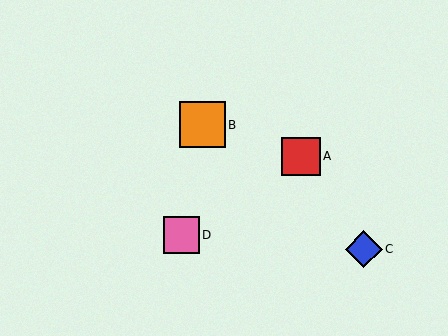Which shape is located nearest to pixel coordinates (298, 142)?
The red square (labeled A) at (301, 157) is nearest to that location.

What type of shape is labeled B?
Shape B is an orange square.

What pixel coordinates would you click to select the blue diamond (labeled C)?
Click at (364, 249) to select the blue diamond C.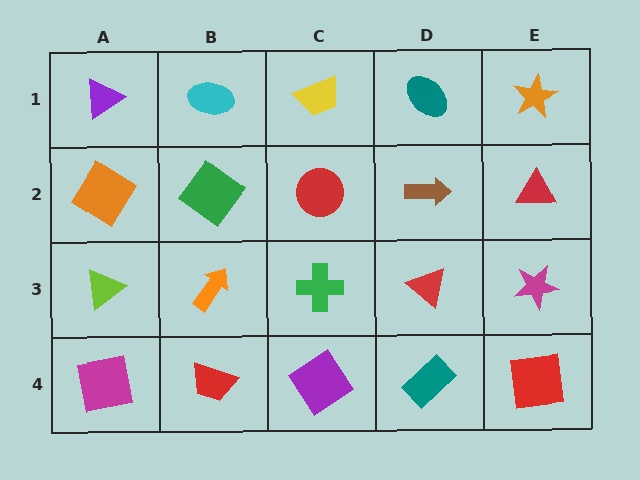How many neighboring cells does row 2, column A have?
3.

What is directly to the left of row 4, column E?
A teal rectangle.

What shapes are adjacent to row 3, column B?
A green diamond (row 2, column B), a red trapezoid (row 4, column B), a lime triangle (row 3, column A), a green cross (row 3, column C).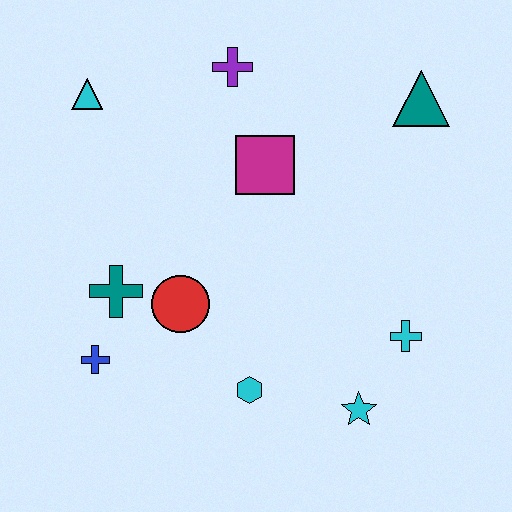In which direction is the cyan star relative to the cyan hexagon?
The cyan star is to the right of the cyan hexagon.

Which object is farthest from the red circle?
The teal triangle is farthest from the red circle.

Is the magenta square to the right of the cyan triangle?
Yes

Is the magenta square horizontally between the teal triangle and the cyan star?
No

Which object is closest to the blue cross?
The teal cross is closest to the blue cross.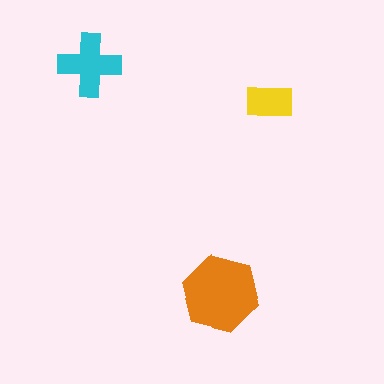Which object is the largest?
The orange hexagon.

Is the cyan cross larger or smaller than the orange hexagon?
Smaller.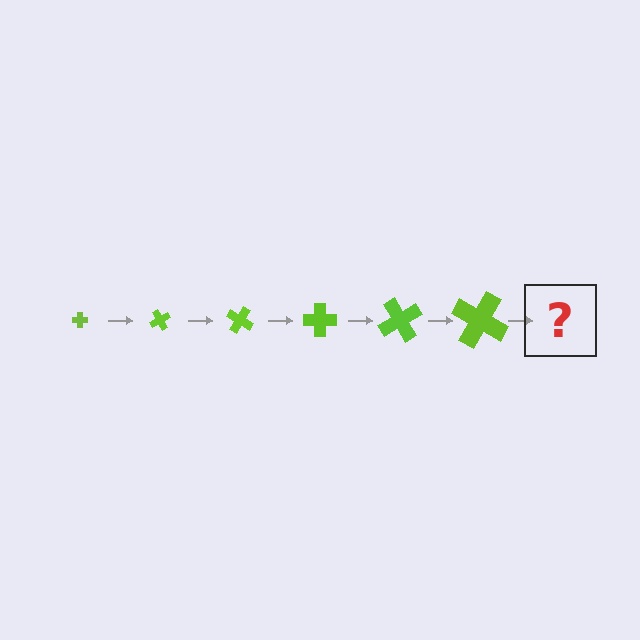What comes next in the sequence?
The next element should be a cross, larger than the previous one and rotated 360 degrees from the start.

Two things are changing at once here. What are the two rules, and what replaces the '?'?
The two rules are that the cross grows larger each step and it rotates 60 degrees each step. The '?' should be a cross, larger than the previous one and rotated 360 degrees from the start.